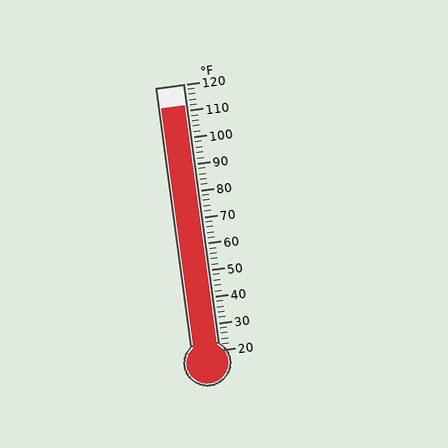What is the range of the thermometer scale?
The thermometer scale ranges from 20°F to 120°F.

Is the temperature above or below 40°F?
The temperature is above 40°F.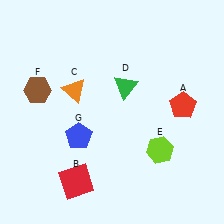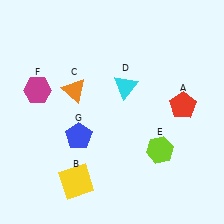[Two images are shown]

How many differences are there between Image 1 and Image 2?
There are 3 differences between the two images.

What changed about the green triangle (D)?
In Image 1, D is green. In Image 2, it changed to cyan.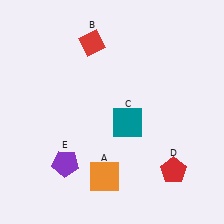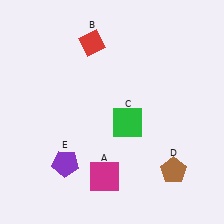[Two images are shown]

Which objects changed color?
A changed from orange to magenta. C changed from teal to green. D changed from red to brown.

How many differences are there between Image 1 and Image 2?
There are 3 differences between the two images.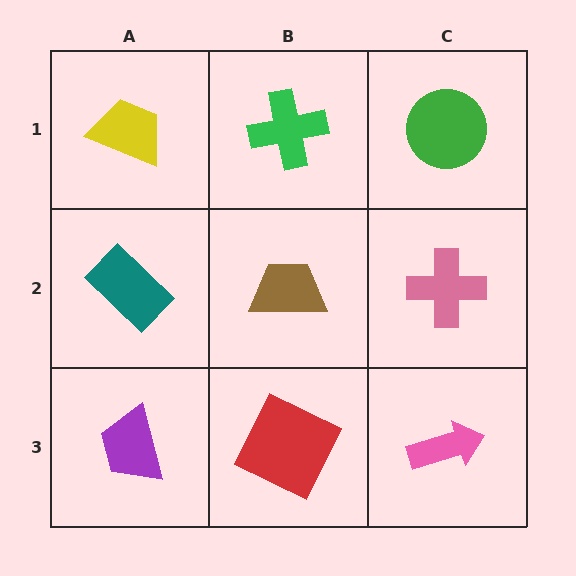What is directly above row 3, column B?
A brown trapezoid.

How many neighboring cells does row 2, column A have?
3.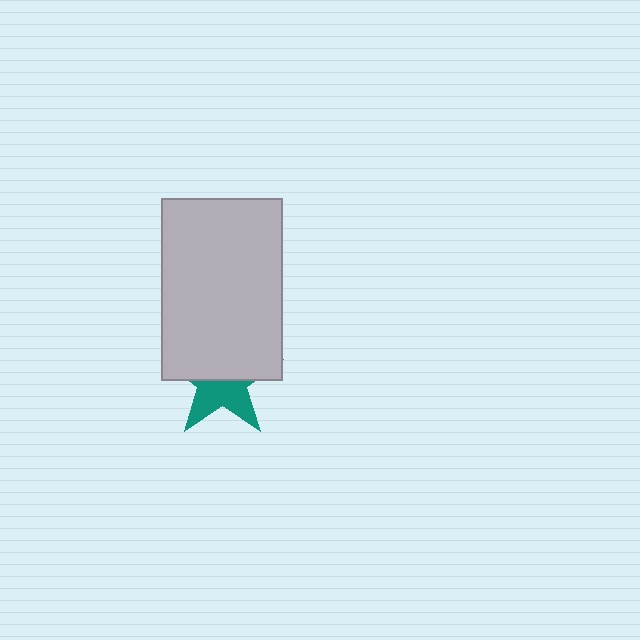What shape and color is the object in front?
The object in front is a light gray rectangle.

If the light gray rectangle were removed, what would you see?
You would see the complete teal star.